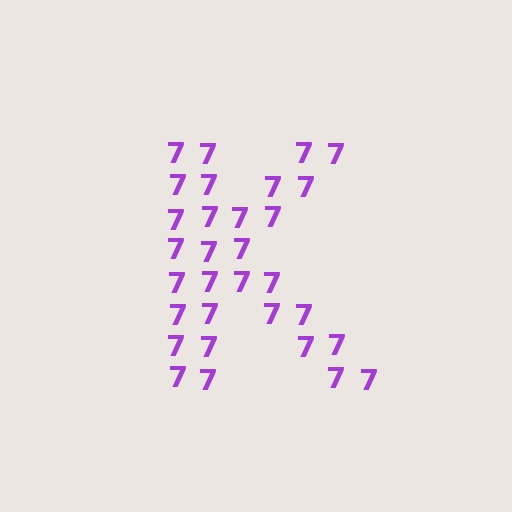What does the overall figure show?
The overall figure shows the letter K.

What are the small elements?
The small elements are digit 7's.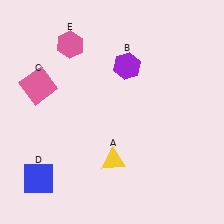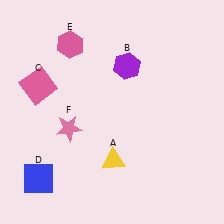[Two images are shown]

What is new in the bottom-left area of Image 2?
A pink star (F) was added in the bottom-left area of Image 2.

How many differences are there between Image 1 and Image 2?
There is 1 difference between the two images.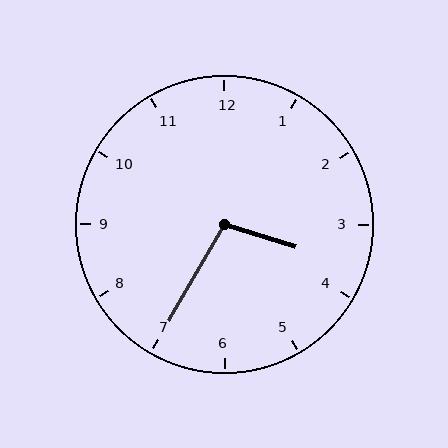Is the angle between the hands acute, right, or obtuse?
It is obtuse.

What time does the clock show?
3:35.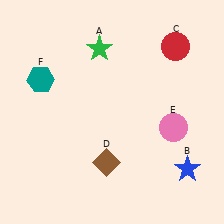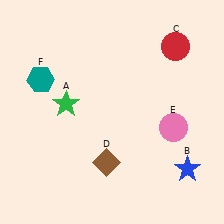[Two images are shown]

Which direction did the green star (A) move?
The green star (A) moved down.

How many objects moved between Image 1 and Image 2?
1 object moved between the two images.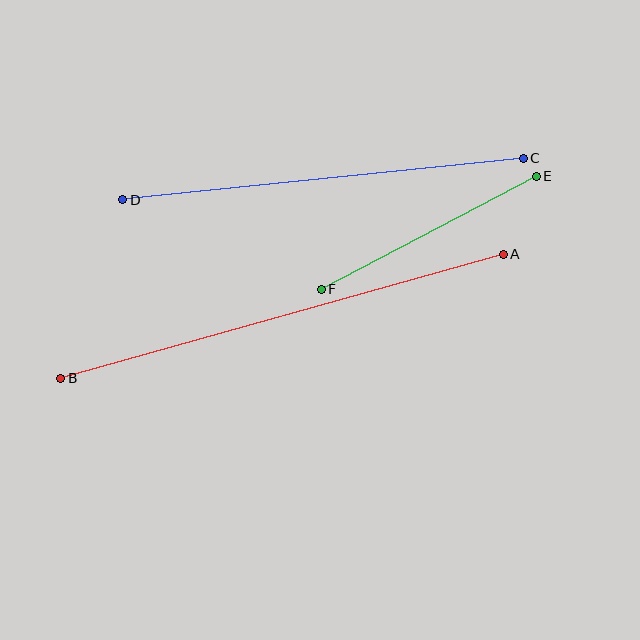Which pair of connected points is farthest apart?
Points A and B are farthest apart.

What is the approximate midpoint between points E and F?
The midpoint is at approximately (429, 233) pixels.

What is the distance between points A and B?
The distance is approximately 460 pixels.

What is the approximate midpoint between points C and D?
The midpoint is at approximately (323, 179) pixels.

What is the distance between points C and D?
The distance is approximately 403 pixels.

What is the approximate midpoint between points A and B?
The midpoint is at approximately (282, 316) pixels.